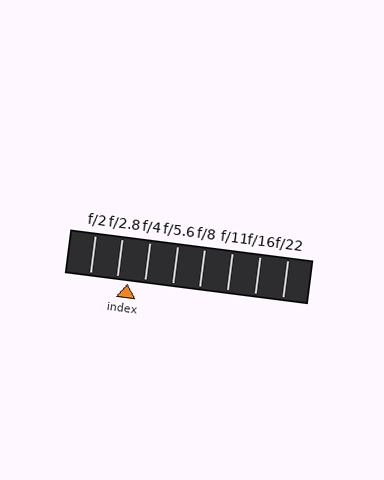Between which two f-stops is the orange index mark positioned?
The index mark is between f/2.8 and f/4.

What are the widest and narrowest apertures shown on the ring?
The widest aperture shown is f/2 and the narrowest is f/22.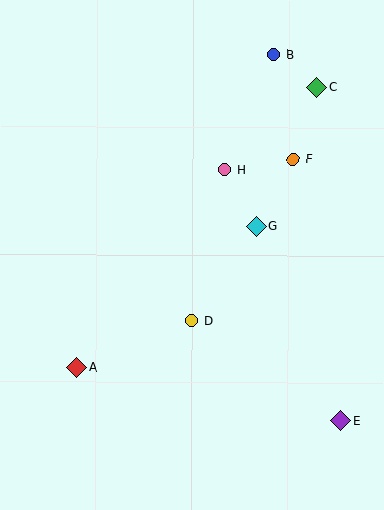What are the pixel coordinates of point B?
Point B is at (274, 55).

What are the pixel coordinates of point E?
Point E is at (341, 421).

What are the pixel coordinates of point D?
Point D is at (191, 321).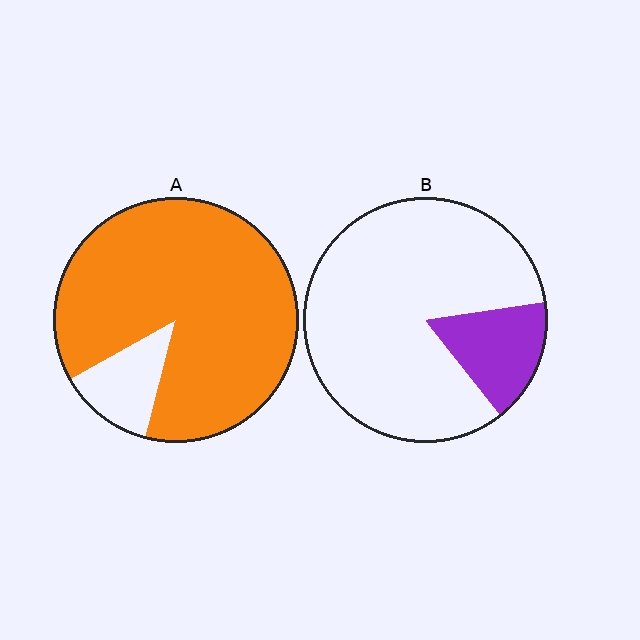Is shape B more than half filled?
No.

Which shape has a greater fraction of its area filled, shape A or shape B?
Shape A.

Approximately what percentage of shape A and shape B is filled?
A is approximately 85% and B is approximately 15%.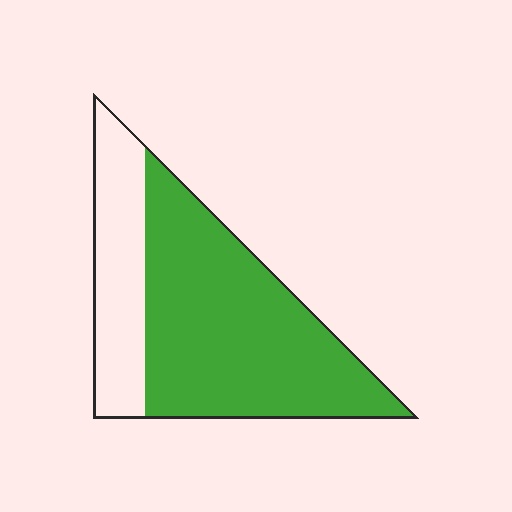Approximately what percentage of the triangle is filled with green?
Approximately 70%.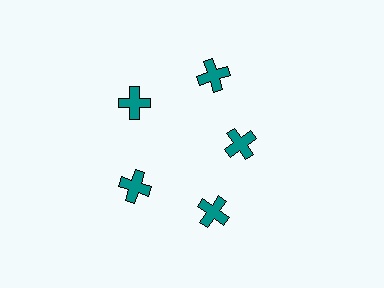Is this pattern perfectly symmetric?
No. The 5 teal crosses are arranged in a ring, but one element near the 3 o'clock position is pulled inward toward the center, breaking the 5-fold rotational symmetry.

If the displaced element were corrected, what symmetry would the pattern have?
It would have 5-fold rotational symmetry — the pattern would map onto itself every 72 degrees.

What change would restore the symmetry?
The symmetry would be restored by moving it outward, back onto the ring so that all 5 crosses sit at equal angles and equal distance from the center.